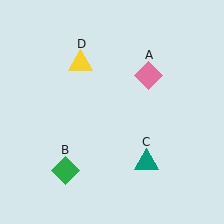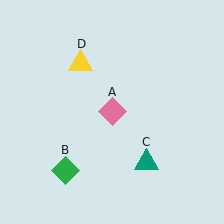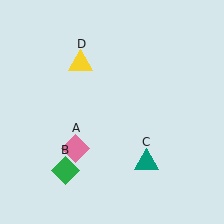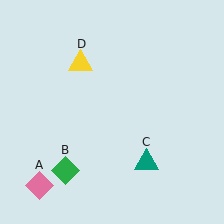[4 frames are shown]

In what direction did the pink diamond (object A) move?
The pink diamond (object A) moved down and to the left.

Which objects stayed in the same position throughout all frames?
Green diamond (object B) and teal triangle (object C) and yellow triangle (object D) remained stationary.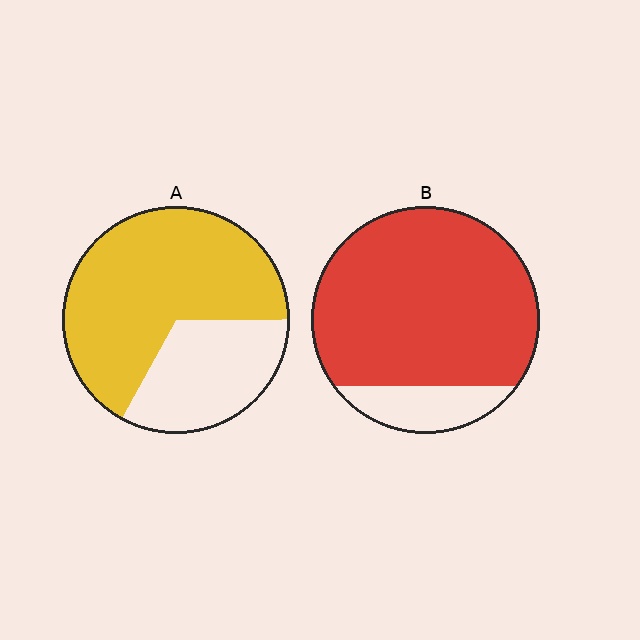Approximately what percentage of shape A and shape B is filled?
A is approximately 65% and B is approximately 85%.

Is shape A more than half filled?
Yes.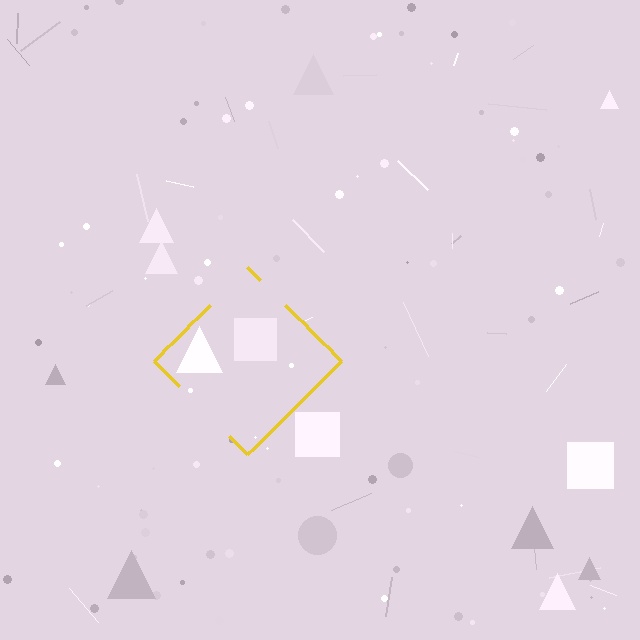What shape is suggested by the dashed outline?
The dashed outline suggests a diamond.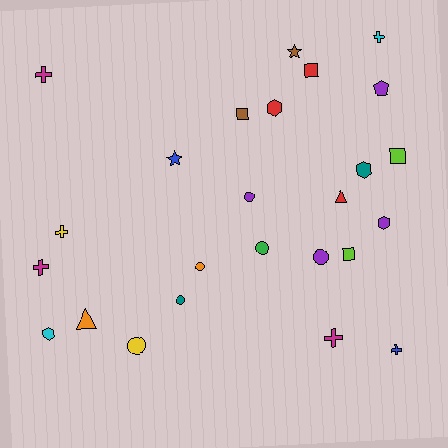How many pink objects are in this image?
There are no pink objects.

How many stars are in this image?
There are 2 stars.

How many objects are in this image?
There are 25 objects.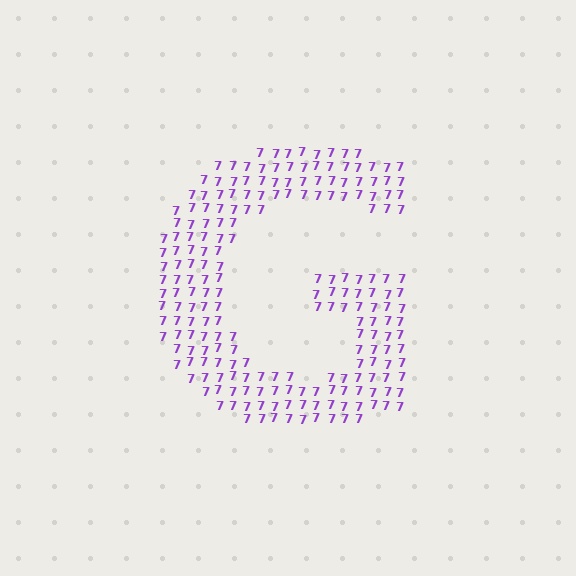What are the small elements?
The small elements are digit 7's.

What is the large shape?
The large shape is the letter G.